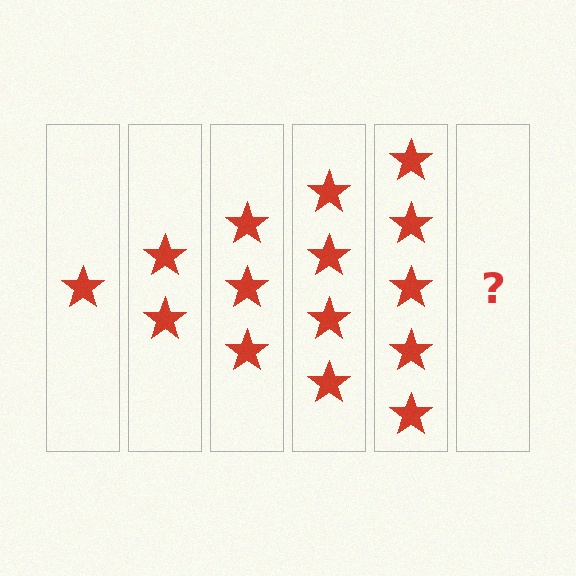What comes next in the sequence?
The next element should be 6 stars.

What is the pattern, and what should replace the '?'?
The pattern is that each step adds one more star. The '?' should be 6 stars.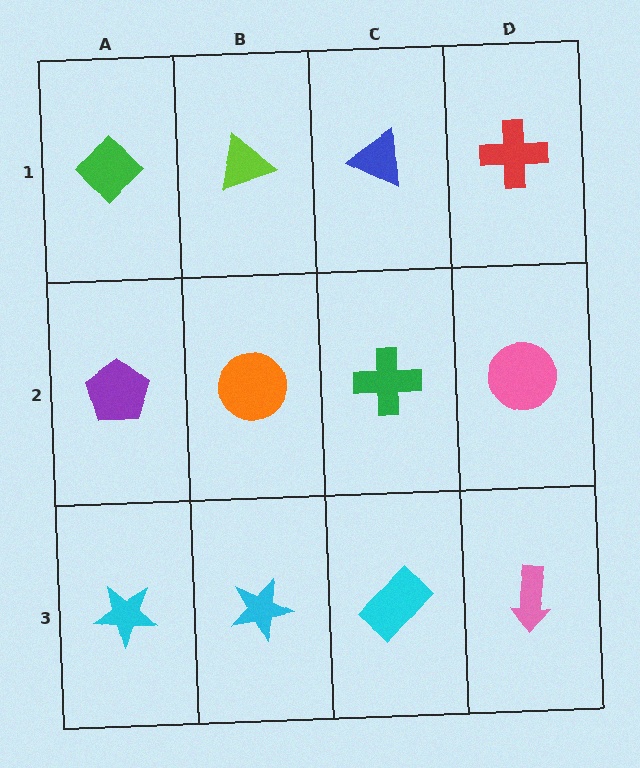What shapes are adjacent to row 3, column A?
A purple pentagon (row 2, column A), a cyan star (row 3, column B).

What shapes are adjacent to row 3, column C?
A green cross (row 2, column C), a cyan star (row 3, column B), a pink arrow (row 3, column D).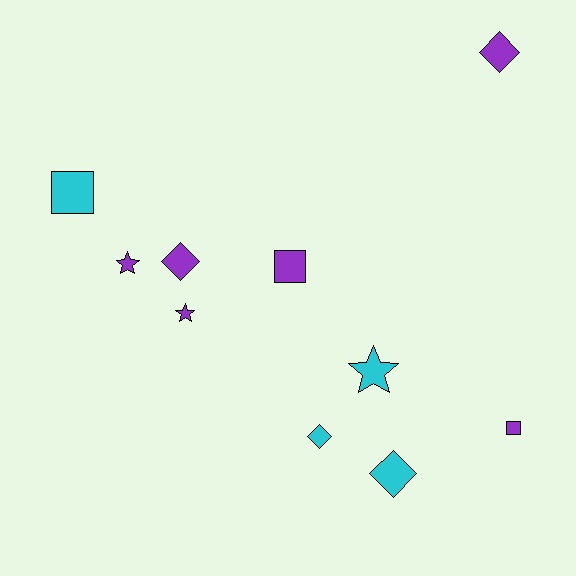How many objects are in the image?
There are 10 objects.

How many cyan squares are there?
There is 1 cyan square.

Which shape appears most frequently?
Diamond, with 4 objects.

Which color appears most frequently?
Purple, with 6 objects.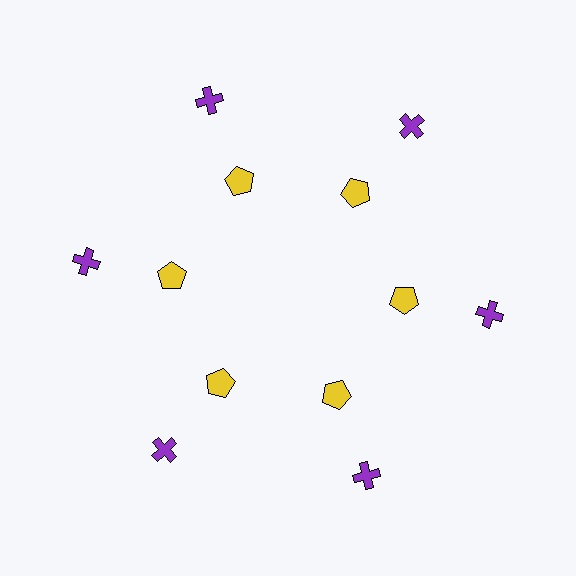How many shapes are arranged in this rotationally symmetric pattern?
There are 12 shapes, arranged in 6 groups of 2.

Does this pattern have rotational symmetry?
Yes, this pattern has 6-fold rotational symmetry. It looks the same after rotating 60 degrees around the center.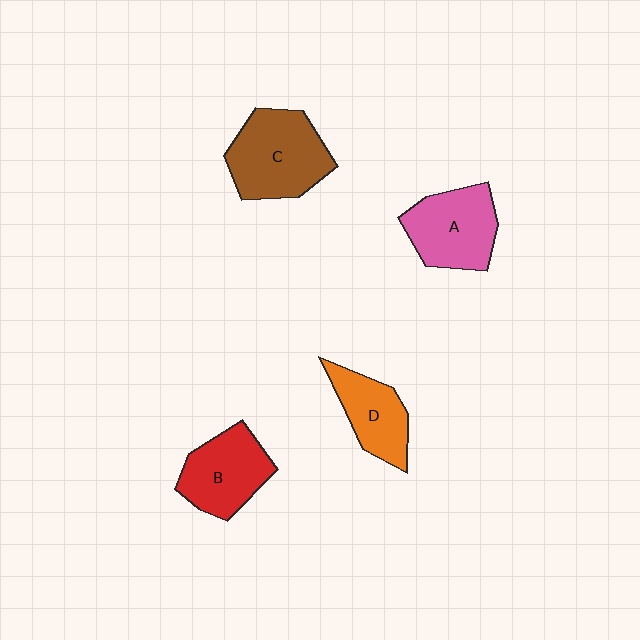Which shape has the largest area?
Shape C (brown).